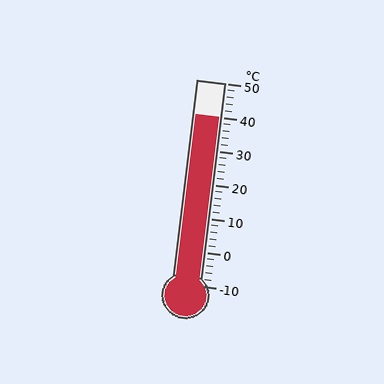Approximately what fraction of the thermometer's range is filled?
The thermometer is filled to approximately 85% of its range.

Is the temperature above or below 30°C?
The temperature is above 30°C.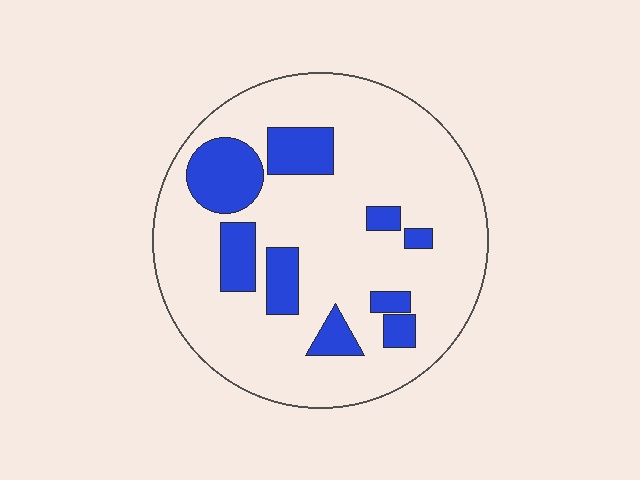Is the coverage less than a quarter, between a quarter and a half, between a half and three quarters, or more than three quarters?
Less than a quarter.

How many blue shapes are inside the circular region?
9.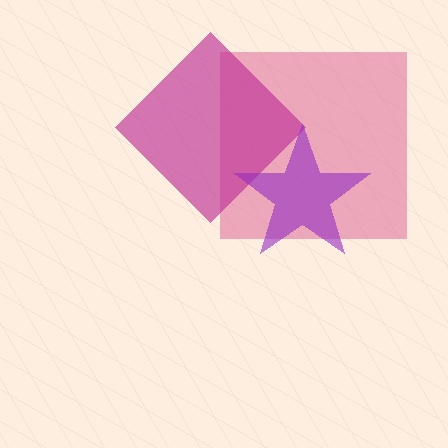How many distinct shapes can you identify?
There are 3 distinct shapes: a pink square, a magenta diamond, a purple star.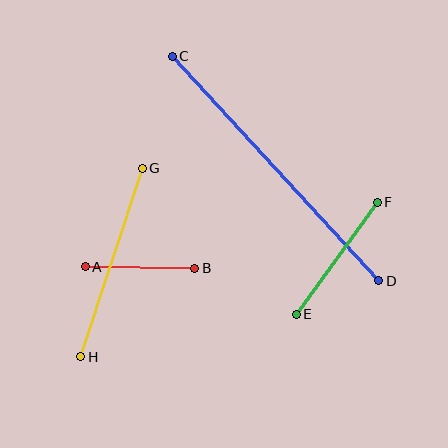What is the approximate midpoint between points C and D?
The midpoint is at approximately (276, 169) pixels.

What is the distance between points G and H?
The distance is approximately 198 pixels.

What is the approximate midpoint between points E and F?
The midpoint is at approximately (337, 258) pixels.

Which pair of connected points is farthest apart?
Points C and D are farthest apart.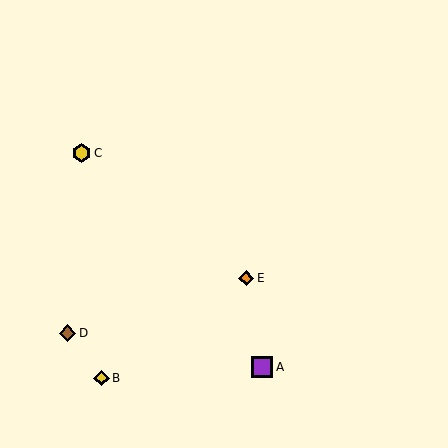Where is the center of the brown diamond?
The center of the brown diamond is at (68, 333).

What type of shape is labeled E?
Shape E is an orange diamond.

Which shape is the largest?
The purple square (labeled A) is the largest.